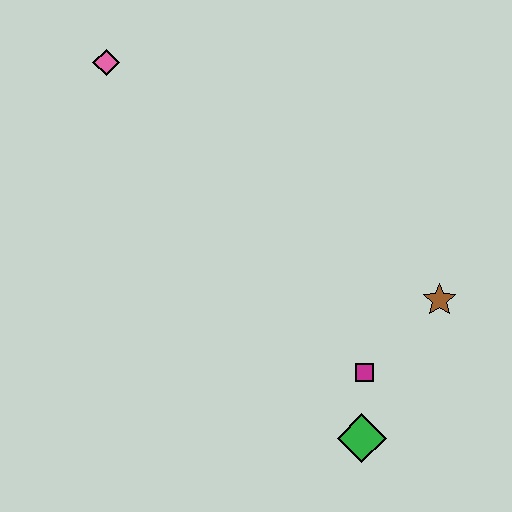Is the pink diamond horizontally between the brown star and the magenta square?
No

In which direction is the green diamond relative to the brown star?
The green diamond is below the brown star.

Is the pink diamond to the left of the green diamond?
Yes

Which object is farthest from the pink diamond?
The green diamond is farthest from the pink diamond.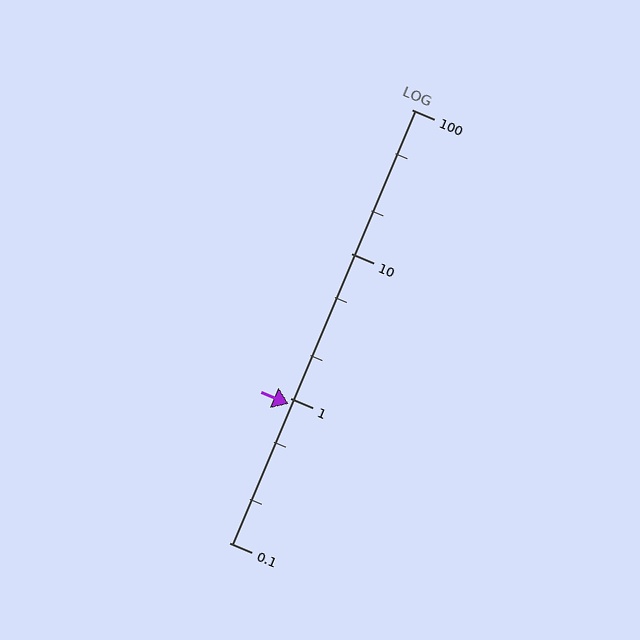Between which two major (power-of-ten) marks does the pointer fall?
The pointer is between 0.1 and 1.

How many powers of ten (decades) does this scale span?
The scale spans 3 decades, from 0.1 to 100.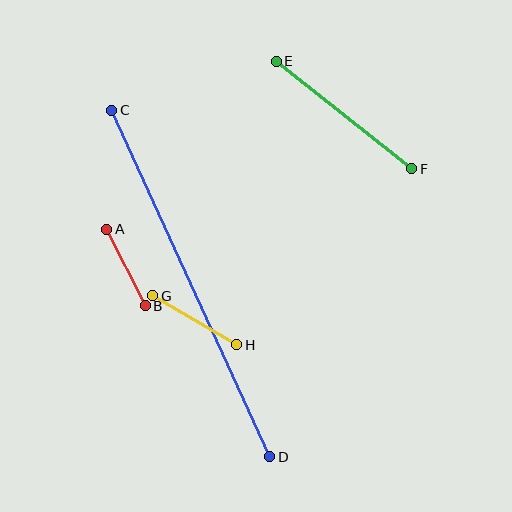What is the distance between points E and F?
The distance is approximately 173 pixels.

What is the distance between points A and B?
The distance is approximately 86 pixels.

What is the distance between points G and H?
The distance is approximately 97 pixels.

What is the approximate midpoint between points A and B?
The midpoint is at approximately (126, 267) pixels.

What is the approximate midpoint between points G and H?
The midpoint is at approximately (195, 320) pixels.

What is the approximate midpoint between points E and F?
The midpoint is at approximately (344, 115) pixels.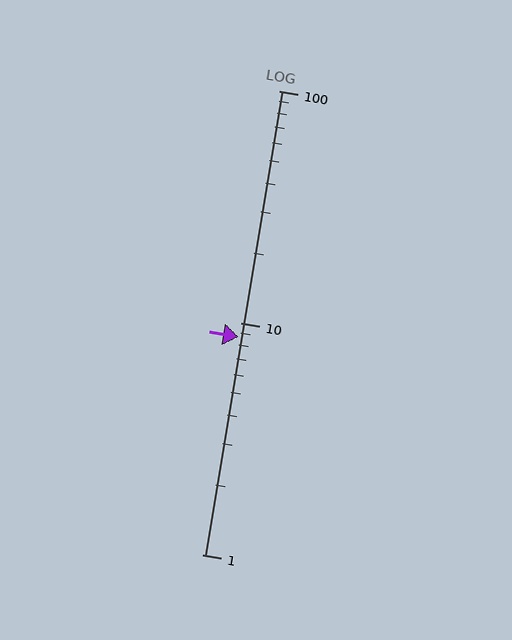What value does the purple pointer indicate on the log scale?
The pointer indicates approximately 8.7.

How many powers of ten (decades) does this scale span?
The scale spans 2 decades, from 1 to 100.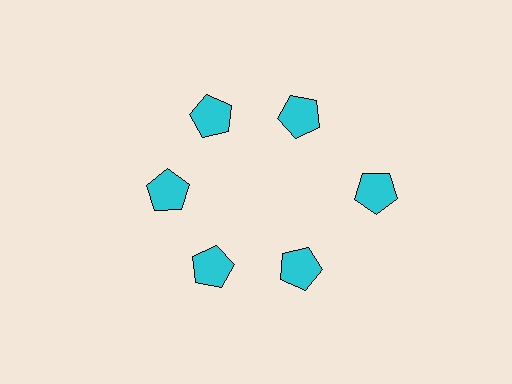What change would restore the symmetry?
The symmetry would be restored by moving it inward, back onto the ring so that all 6 pentagons sit at equal angles and equal distance from the center.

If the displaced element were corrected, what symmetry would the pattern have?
It would have 6-fold rotational symmetry — the pattern would map onto itself every 60 degrees.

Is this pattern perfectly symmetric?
No. The 6 cyan pentagons are arranged in a ring, but one element near the 3 o'clock position is pushed outward from the center, breaking the 6-fold rotational symmetry.